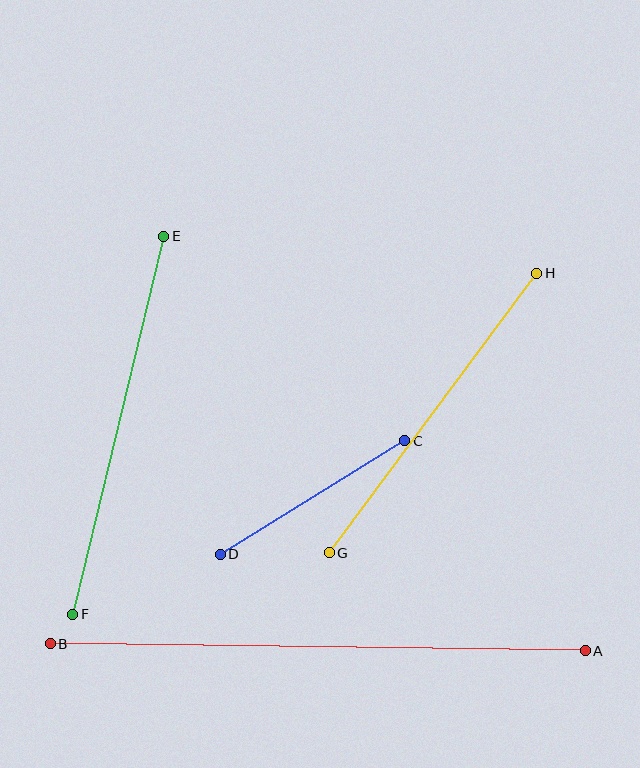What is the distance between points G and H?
The distance is approximately 348 pixels.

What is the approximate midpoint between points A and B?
The midpoint is at approximately (318, 647) pixels.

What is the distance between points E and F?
The distance is approximately 389 pixels.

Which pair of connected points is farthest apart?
Points A and B are farthest apart.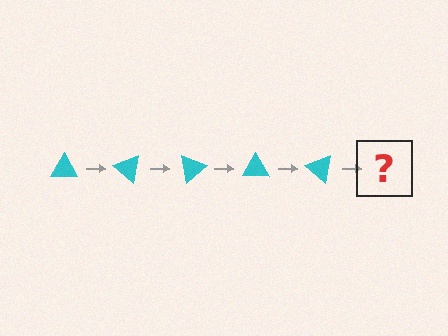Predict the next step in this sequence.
The next step is a cyan triangle rotated 200 degrees.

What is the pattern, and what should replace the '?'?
The pattern is that the triangle rotates 40 degrees each step. The '?' should be a cyan triangle rotated 200 degrees.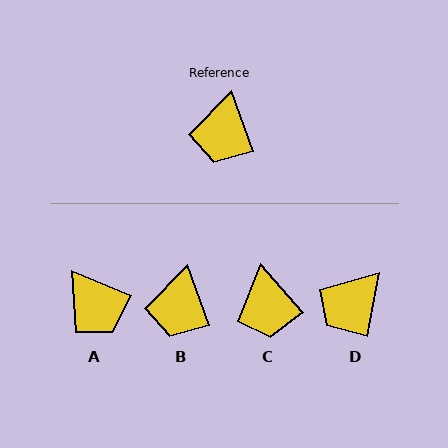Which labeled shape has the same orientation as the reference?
B.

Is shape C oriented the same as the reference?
No, it is off by about 22 degrees.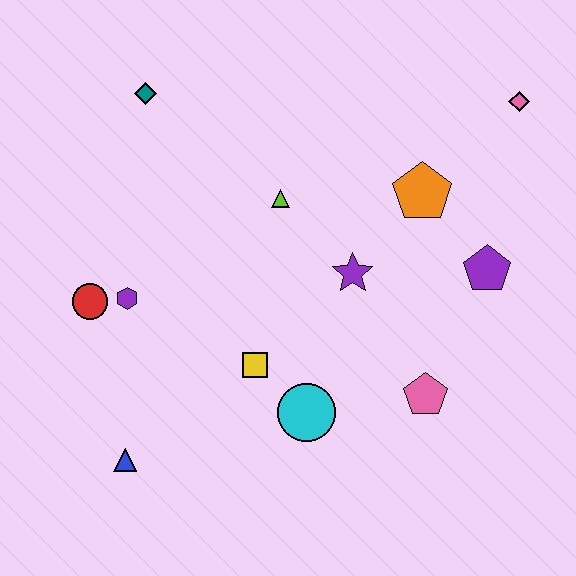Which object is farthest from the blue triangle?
The pink diamond is farthest from the blue triangle.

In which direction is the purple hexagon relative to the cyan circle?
The purple hexagon is to the left of the cyan circle.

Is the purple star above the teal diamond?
No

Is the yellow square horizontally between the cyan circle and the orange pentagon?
No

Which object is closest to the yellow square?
The cyan circle is closest to the yellow square.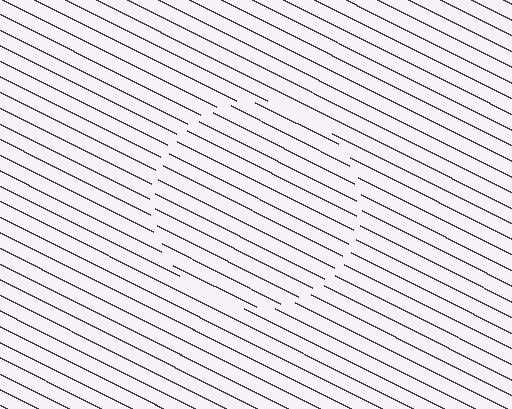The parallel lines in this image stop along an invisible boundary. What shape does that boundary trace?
An illusory circle. The interior of the shape contains the same grating, shifted by half a period — the contour is defined by the phase discontinuity where line-ends from the inner and outer gratings abut.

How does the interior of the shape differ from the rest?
The interior of the shape contains the same grating, shifted by half a period — the contour is defined by the phase discontinuity where line-ends from the inner and outer gratings abut.